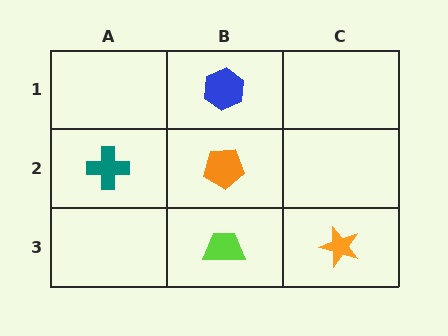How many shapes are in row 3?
2 shapes.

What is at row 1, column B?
A blue hexagon.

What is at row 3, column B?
A lime trapezoid.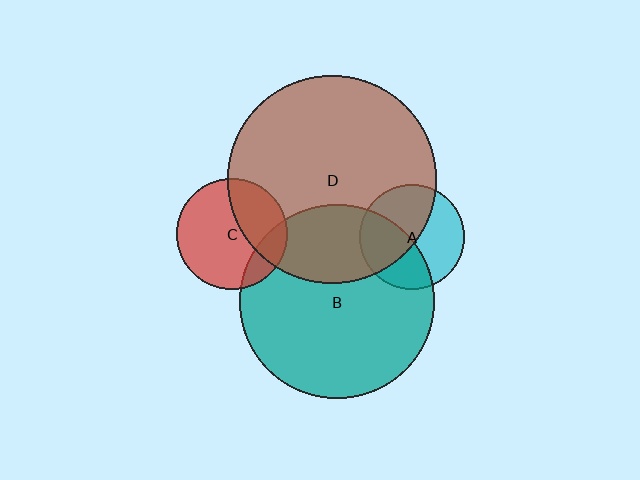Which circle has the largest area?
Circle D (brown).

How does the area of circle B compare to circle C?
Approximately 3.1 times.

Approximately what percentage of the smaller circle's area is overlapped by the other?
Approximately 45%.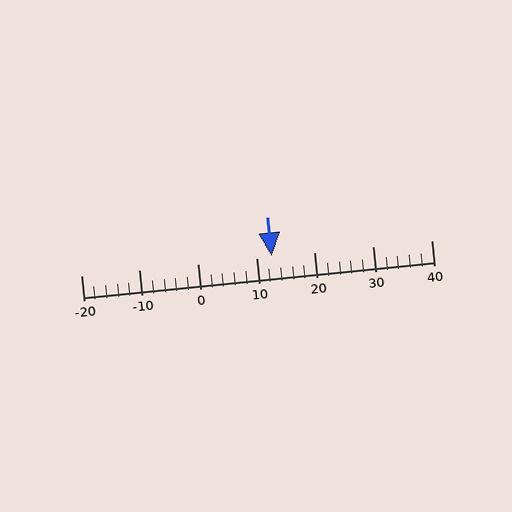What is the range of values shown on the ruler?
The ruler shows values from -20 to 40.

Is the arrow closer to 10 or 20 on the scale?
The arrow is closer to 10.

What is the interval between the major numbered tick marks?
The major tick marks are spaced 10 units apart.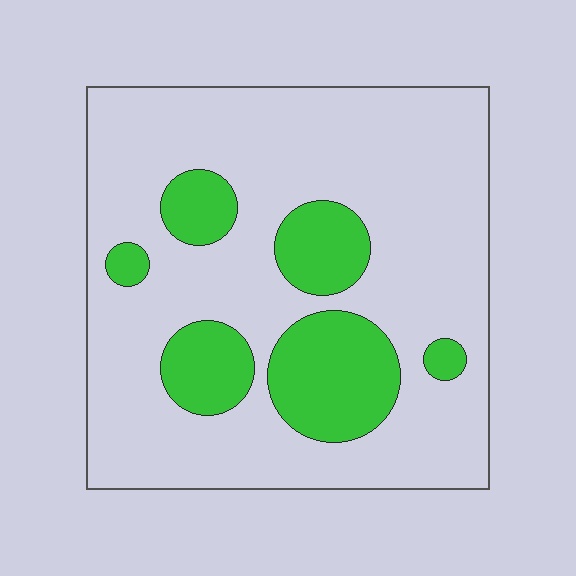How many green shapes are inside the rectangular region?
6.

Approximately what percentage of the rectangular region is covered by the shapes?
Approximately 20%.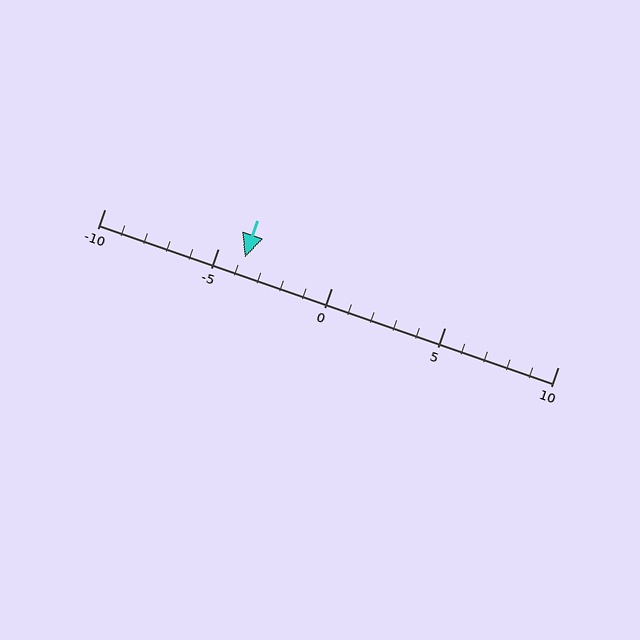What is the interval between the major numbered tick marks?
The major tick marks are spaced 5 units apart.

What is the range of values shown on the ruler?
The ruler shows values from -10 to 10.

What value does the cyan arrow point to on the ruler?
The cyan arrow points to approximately -4.